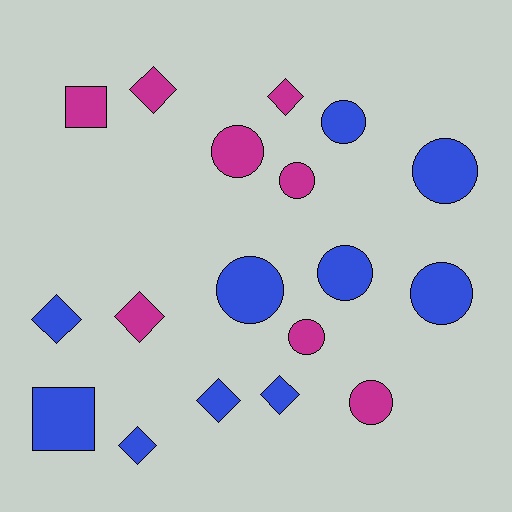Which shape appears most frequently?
Circle, with 9 objects.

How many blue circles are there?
There are 5 blue circles.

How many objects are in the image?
There are 18 objects.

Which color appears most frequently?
Blue, with 10 objects.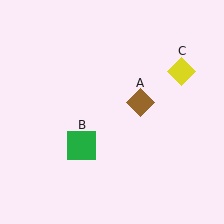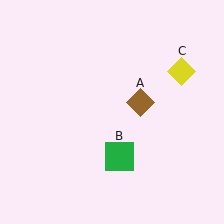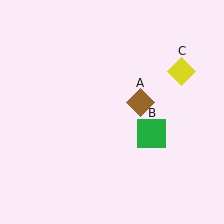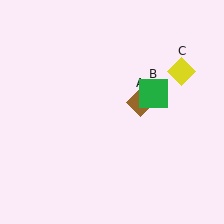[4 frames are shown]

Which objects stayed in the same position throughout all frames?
Brown diamond (object A) and yellow diamond (object C) remained stationary.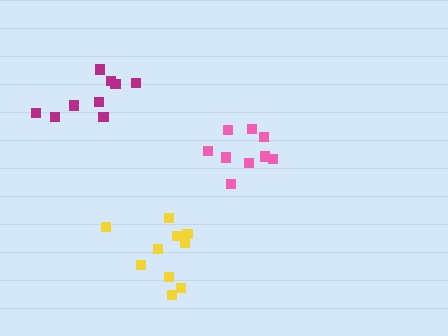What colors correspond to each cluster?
The clusters are colored: yellow, magenta, pink.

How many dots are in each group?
Group 1: 10 dots, Group 2: 9 dots, Group 3: 9 dots (28 total).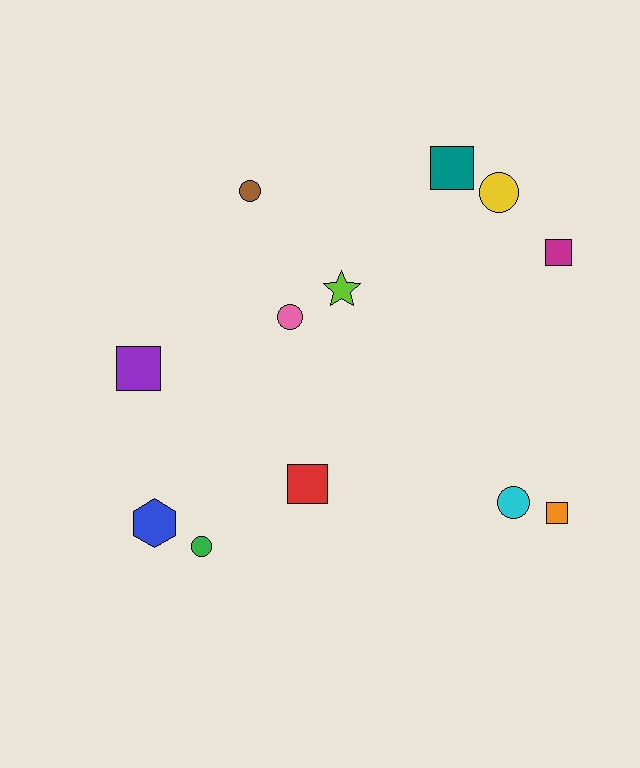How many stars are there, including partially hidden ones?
There is 1 star.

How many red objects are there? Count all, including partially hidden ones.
There is 1 red object.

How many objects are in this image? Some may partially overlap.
There are 12 objects.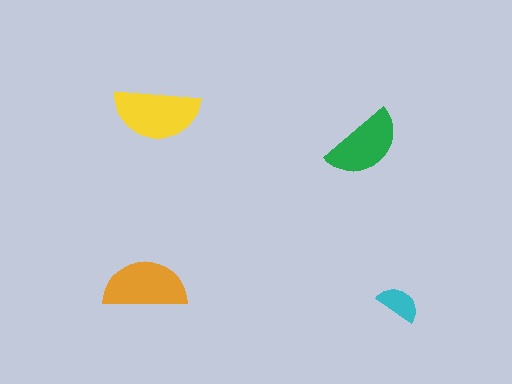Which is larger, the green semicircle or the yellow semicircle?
The yellow one.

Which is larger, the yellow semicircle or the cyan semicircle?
The yellow one.